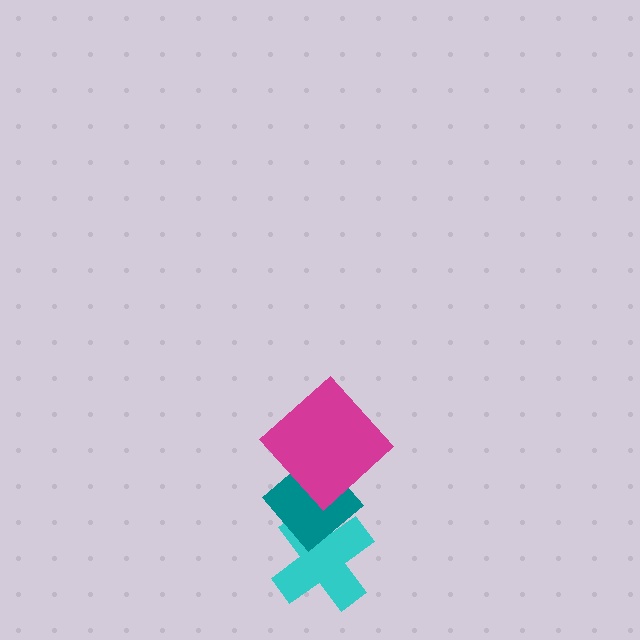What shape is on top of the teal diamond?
The magenta diamond is on top of the teal diamond.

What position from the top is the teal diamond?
The teal diamond is 2nd from the top.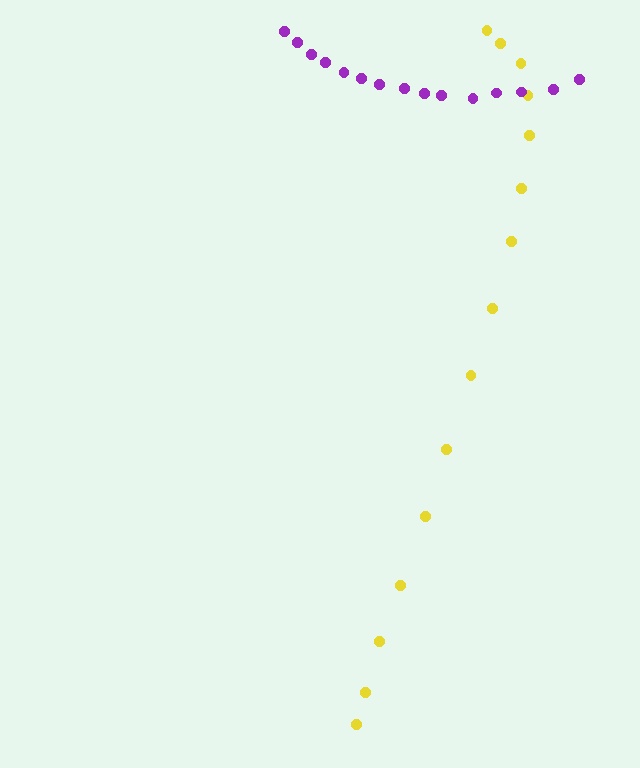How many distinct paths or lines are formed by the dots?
There are 2 distinct paths.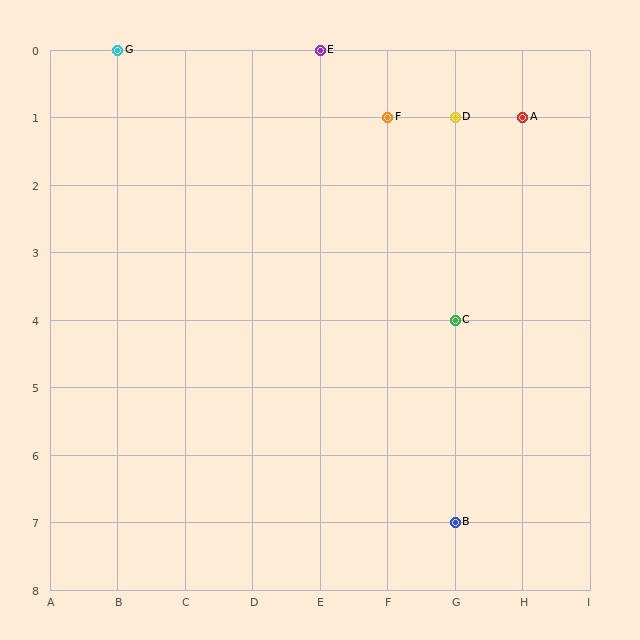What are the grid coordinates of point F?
Point F is at grid coordinates (F, 1).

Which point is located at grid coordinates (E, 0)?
Point E is at (E, 0).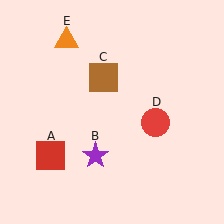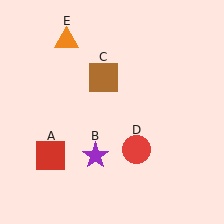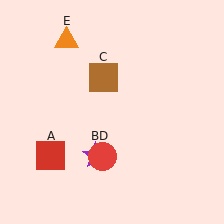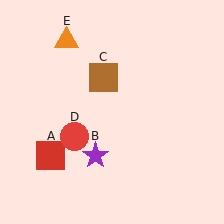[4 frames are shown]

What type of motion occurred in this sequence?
The red circle (object D) rotated clockwise around the center of the scene.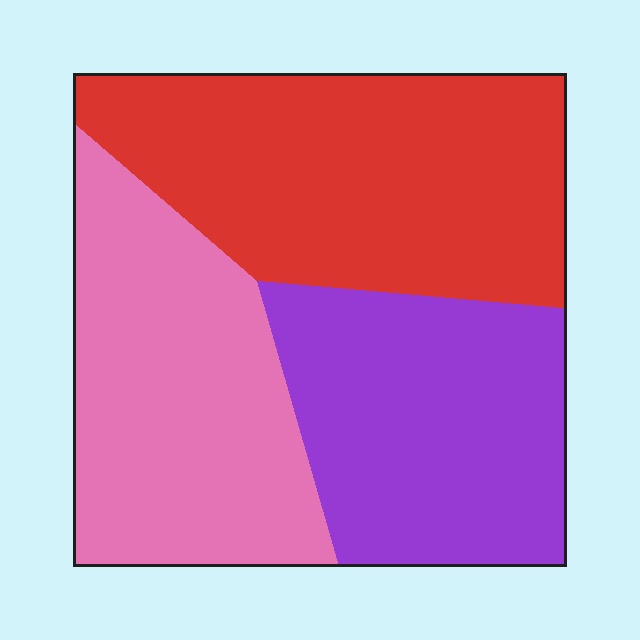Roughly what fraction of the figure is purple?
Purple covers 30% of the figure.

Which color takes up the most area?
Red, at roughly 40%.